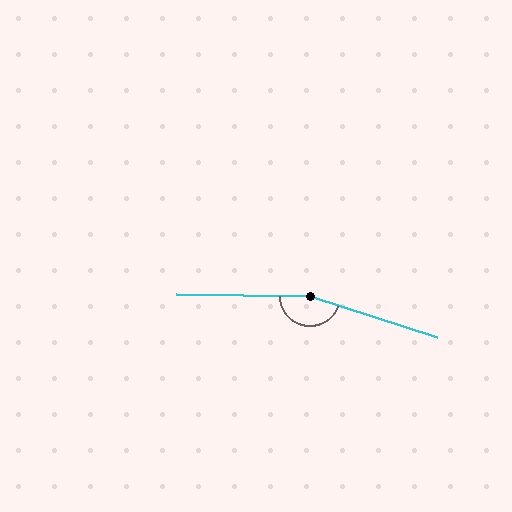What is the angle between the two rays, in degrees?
Approximately 163 degrees.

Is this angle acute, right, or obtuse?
It is obtuse.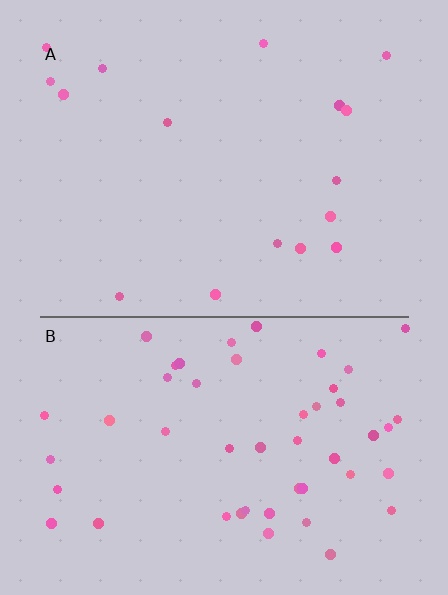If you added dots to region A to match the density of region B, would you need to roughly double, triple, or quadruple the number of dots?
Approximately triple.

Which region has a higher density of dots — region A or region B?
B (the bottom).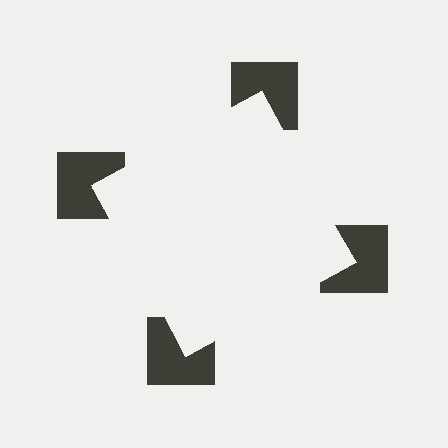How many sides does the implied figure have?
4 sides.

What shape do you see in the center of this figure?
An illusory square — its edges are inferred from the aligned wedge cuts in the notched squares, not physically drawn.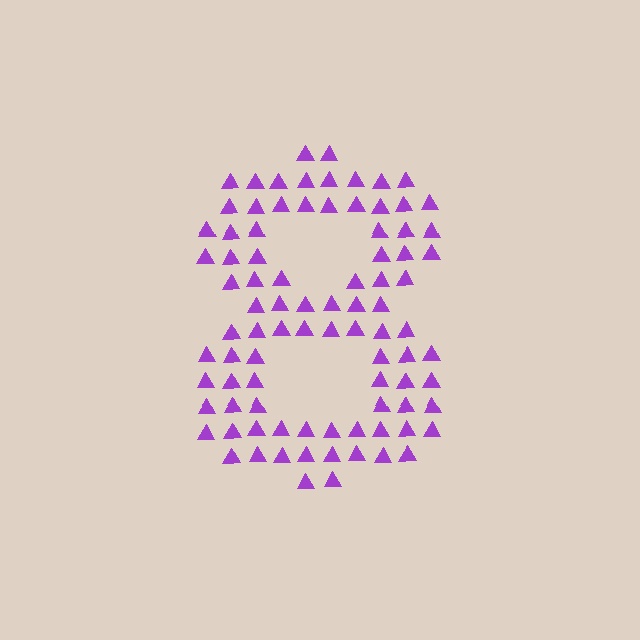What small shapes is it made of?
It is made of small triangles.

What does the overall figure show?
The overall figure shows the digit 8.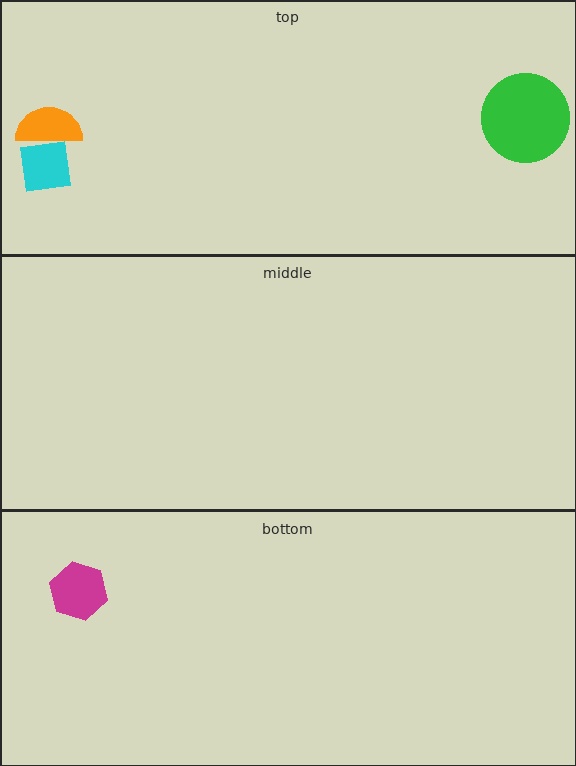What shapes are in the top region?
The green circle, the orange semicircle, the cyan square.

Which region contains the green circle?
The top region.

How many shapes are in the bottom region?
1.